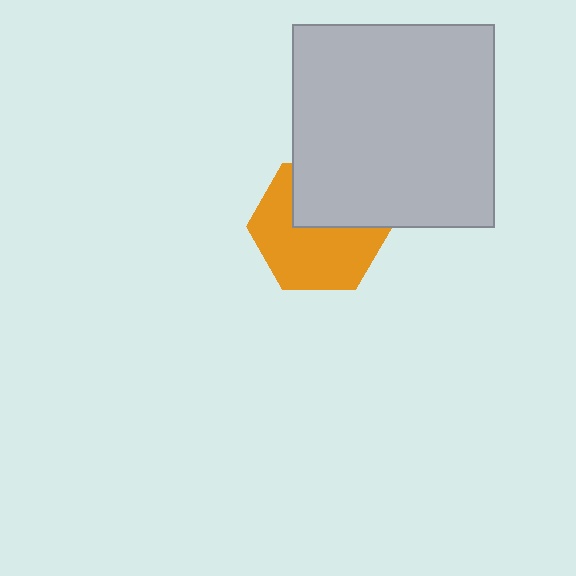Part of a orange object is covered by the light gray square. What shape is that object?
It is a hexagon.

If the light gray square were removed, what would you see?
You would see the complete orange hexagon.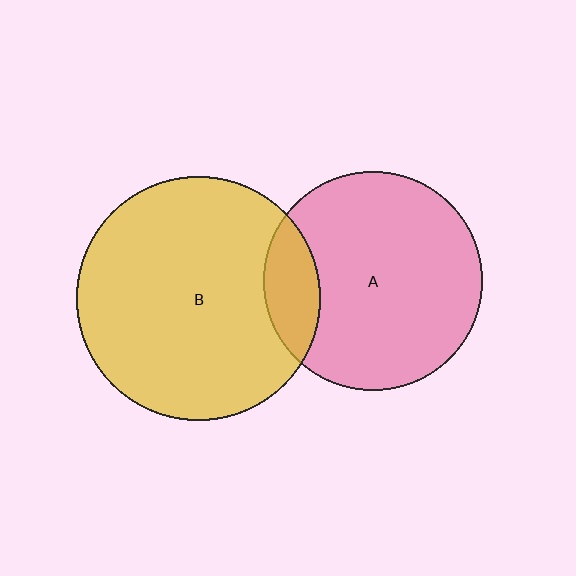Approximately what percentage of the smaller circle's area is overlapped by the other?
Approximately 15%.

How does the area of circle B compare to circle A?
Approximately 1.2 times.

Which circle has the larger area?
Circle B (yellow).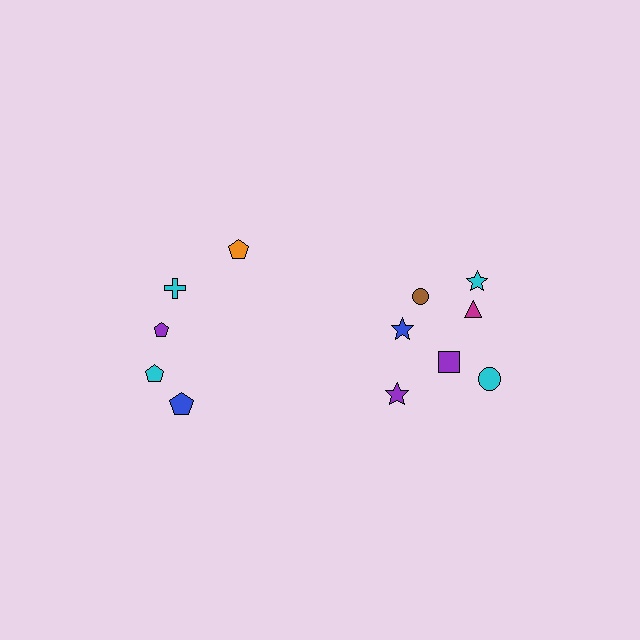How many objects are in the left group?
There are 5 objects.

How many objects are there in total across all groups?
There are 12 objects.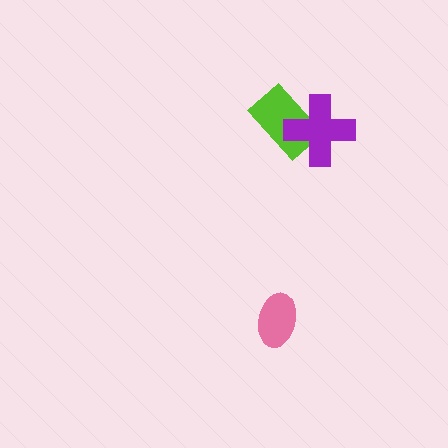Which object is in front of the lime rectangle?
The purple cross is in front of the lime rectangle.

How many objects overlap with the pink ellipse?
0 objects overlap with the pink ellipse.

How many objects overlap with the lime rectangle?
1 object overlaps with the lime rectangle.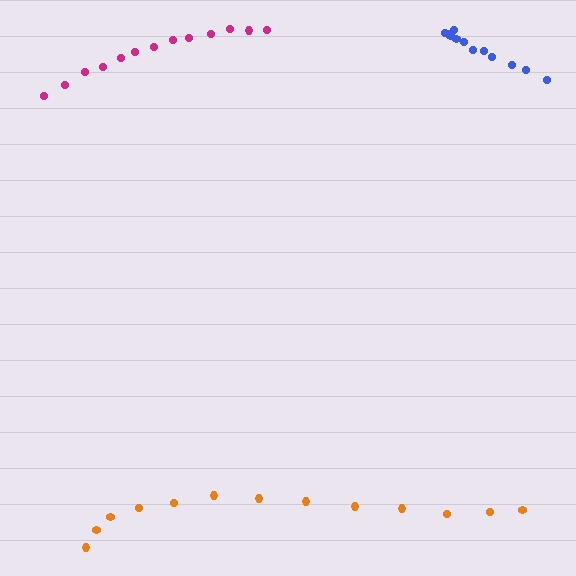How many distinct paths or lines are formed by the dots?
There are 3 distinct paths.